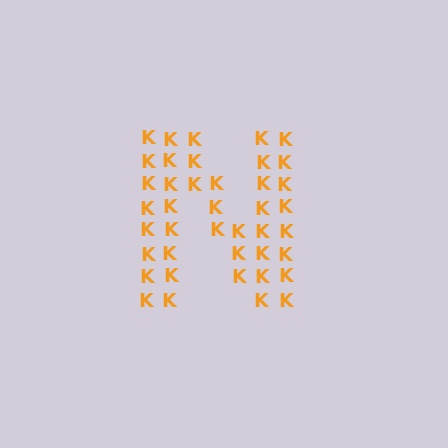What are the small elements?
The small elements are letter K's.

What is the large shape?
The large shape is the letter N.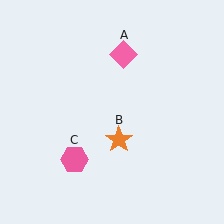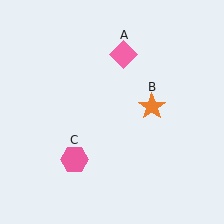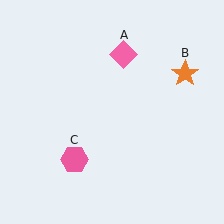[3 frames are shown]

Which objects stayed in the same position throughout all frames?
Pink diamond (object A) and pink hexagon (object C) remained stationary.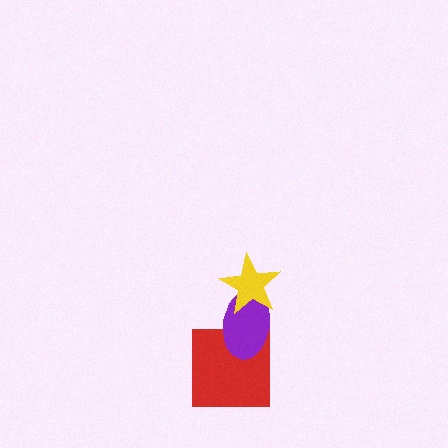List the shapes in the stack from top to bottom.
From top to bottom: the yellow star, the purple ellipse, the red square.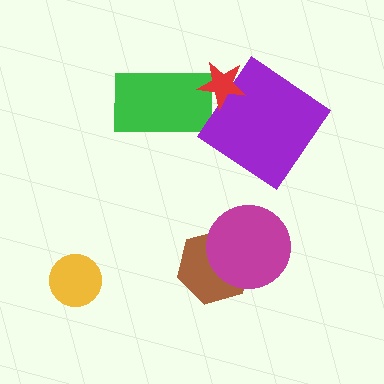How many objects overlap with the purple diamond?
1 object overlaps with the purple diamond.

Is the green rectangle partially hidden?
Yes, it is partially covered by another shape.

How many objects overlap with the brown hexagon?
1 object overlaps with the brown hexagon.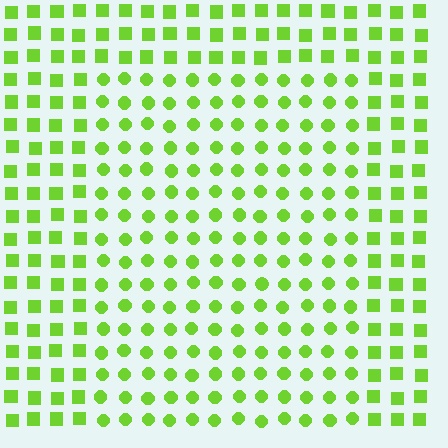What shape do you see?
I see a rectangle.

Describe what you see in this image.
The image is filled with small lime elements arranged in a uniform grid. A rectangle-shaped region contains circles, while the surrounding area contains squares. The boundary is defined purely by the change in element shape.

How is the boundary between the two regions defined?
The boundary is defined by a change in element shape: circles inside vs. squares outside. All elements share the same color and spacing.